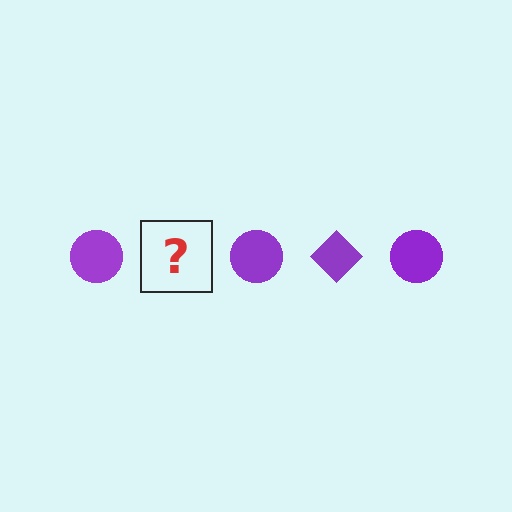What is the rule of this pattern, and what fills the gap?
The rule is that the pattern cycles through circle, diamond shapes in purple. The gap should be filled with a purple diamond.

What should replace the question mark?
The question mark should be replaced with a purple diamond.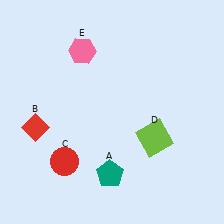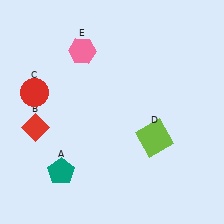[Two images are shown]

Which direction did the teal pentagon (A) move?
The teal pentagon (A) moved left.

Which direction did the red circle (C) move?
The red circle (C) moved up.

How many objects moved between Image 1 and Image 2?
2 objects moved between the two images.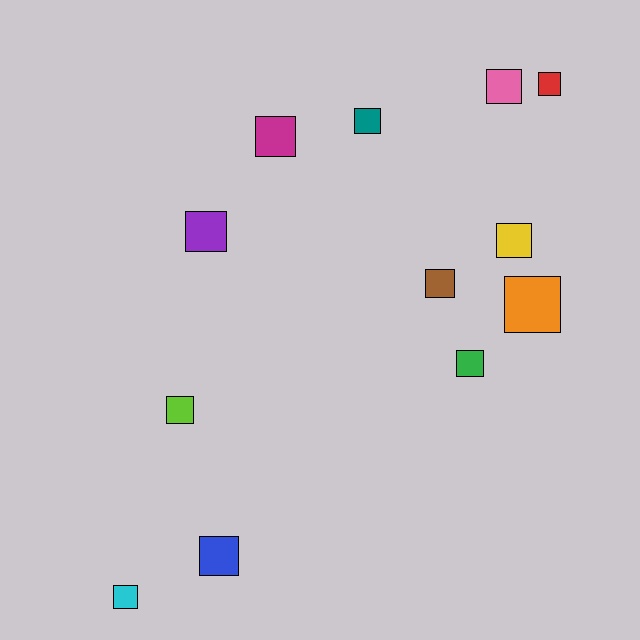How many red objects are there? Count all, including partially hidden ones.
There is 1 red object.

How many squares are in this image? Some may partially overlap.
There are 12 squares.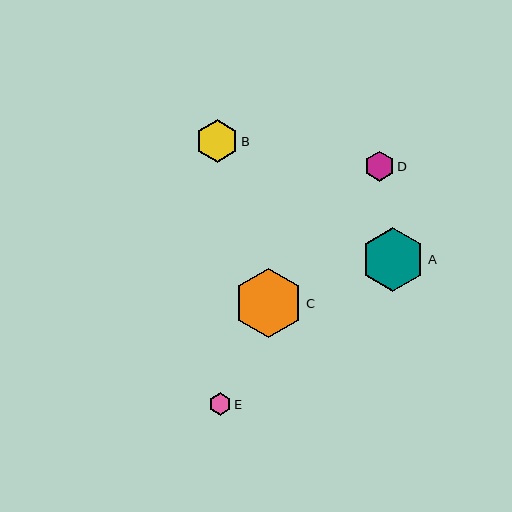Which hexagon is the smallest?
Hexagon E is the smallest with a size of approximately 23 pixels.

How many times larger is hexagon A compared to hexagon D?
Hexagon A is approximately 2.2 times the size of hexagon D.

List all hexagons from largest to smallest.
From largest to smallest: C, A, B, D, E.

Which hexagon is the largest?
Hexagon C is the largest with a size of approximately 68 pixels.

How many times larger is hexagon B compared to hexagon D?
Hexagon B is approximately 1.4 times the size of hexagon D.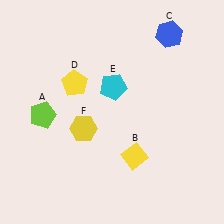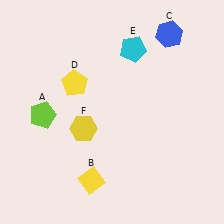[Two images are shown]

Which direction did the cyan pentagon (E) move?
The cyan pentagon (E) moved up.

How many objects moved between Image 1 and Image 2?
2 objects moved between the two images.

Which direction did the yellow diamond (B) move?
The yellow diamond (B) moved left.